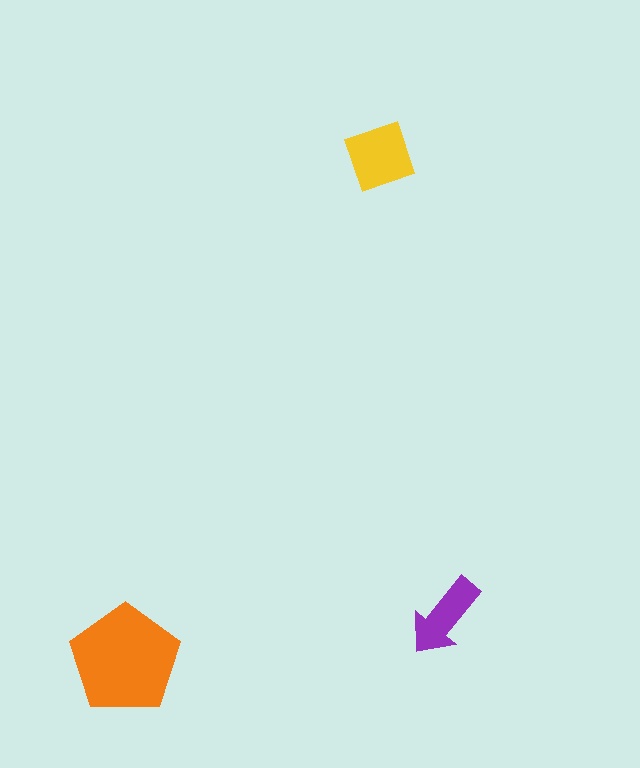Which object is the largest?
The orange pentagon.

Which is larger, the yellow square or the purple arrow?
The yellow square.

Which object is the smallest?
The purple arrow.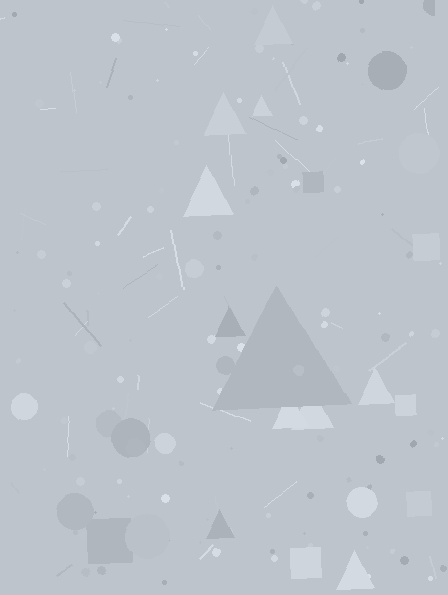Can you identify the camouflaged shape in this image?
The camouflaged shape is a triangle.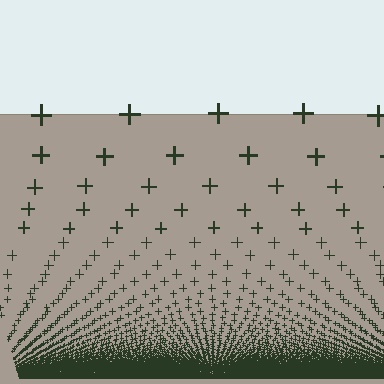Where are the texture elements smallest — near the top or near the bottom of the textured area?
Near the bottom.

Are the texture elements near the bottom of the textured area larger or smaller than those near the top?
Smaller. The gradient is inverted — elements near the bottom are smaller and denser.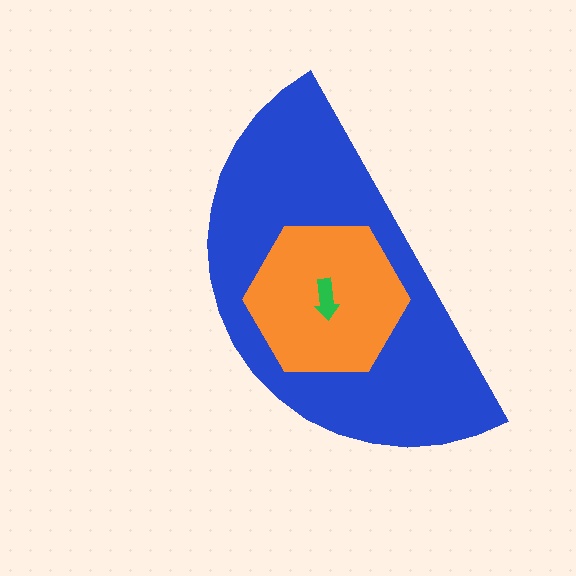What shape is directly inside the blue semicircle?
The orange hexagon.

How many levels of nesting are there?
3.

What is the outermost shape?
The blue semicircle.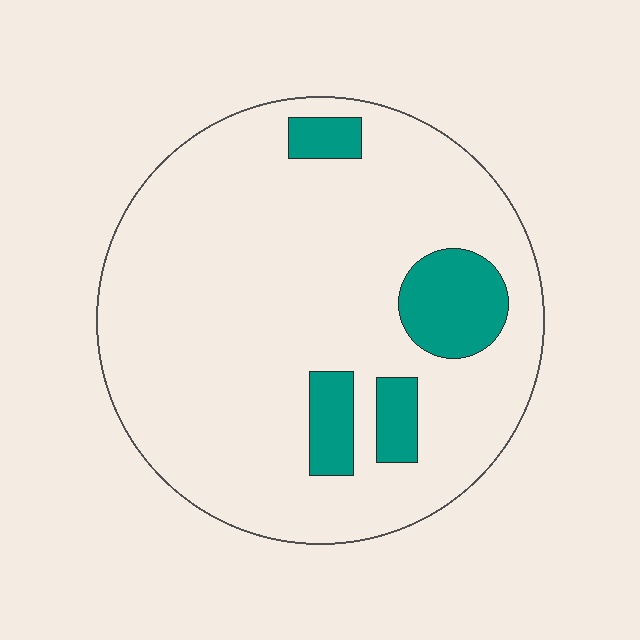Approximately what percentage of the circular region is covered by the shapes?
Approximately 15%.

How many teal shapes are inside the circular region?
4.